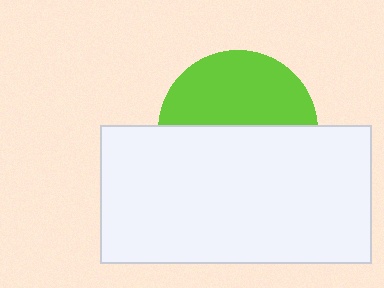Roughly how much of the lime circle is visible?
About half of it is visible (roughly 46%).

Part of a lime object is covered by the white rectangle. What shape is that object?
It is a circle.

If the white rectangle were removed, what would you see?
You would see the complete lime circle.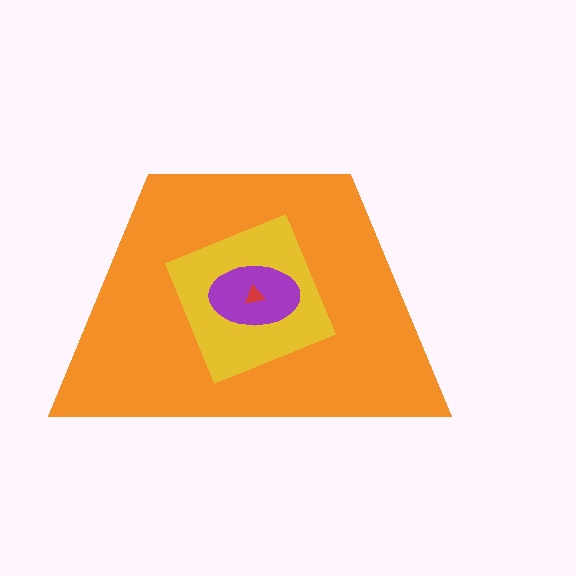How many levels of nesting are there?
4.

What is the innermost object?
The red triangle.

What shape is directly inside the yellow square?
The purple ellipse.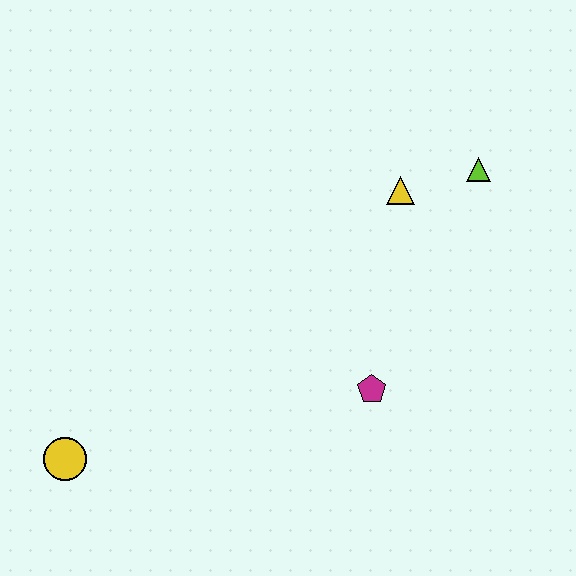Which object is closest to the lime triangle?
The yellow triangle is closest to the lime triangle.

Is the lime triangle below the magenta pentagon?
No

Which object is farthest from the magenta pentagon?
The yellow circle is farthest from the magenta pentagon.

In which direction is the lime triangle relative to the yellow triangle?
The lime triangle is to the right of the yellow triangle.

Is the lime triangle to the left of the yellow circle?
No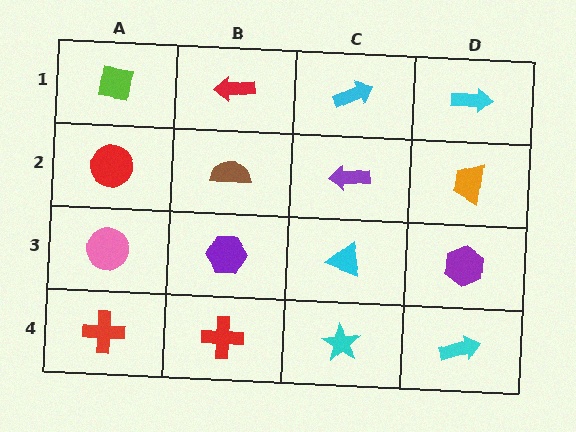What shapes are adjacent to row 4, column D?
A purple hexagon (row 3, column D), a cyan star (row 4, column C).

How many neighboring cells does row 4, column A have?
2.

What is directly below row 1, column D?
An orange trapezoid.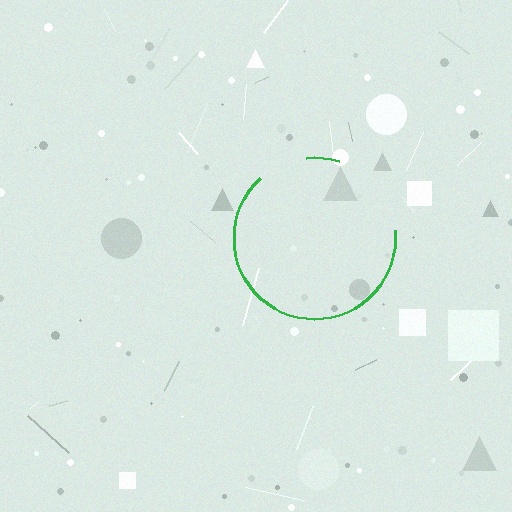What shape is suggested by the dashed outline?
The dashed outline suggests a circle.